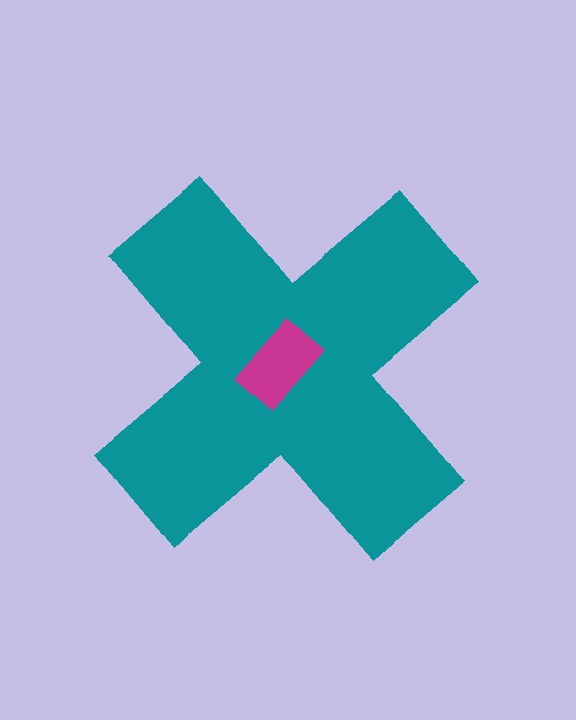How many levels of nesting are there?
2.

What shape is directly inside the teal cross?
The magenta rectangle.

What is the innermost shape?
The magenta rectangle.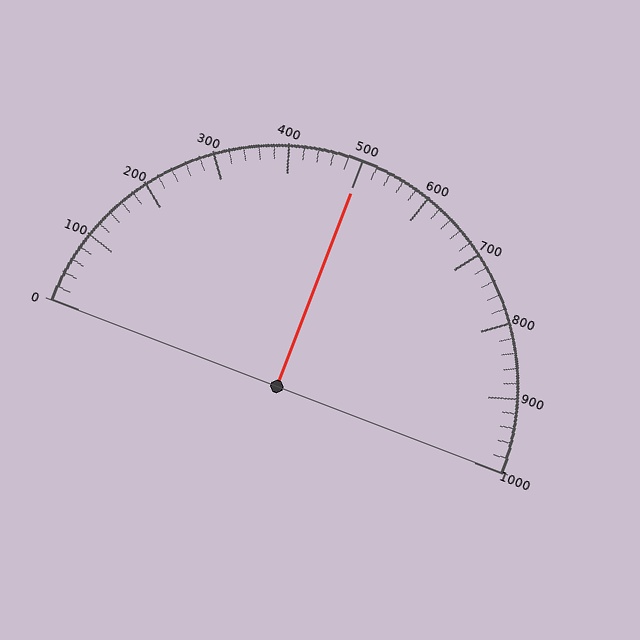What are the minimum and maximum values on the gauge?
The gauge ranges from 0 to 1000.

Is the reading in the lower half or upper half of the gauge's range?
The reading is in the upper half of the range (0 to 1000).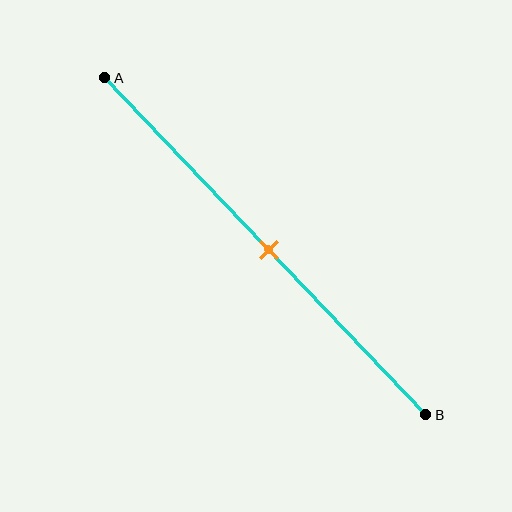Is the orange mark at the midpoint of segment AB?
Yes, the mark is approximately at the midpoint.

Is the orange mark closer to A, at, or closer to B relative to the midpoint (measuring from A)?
The orange mark is approximately at the midpoint of segment AB.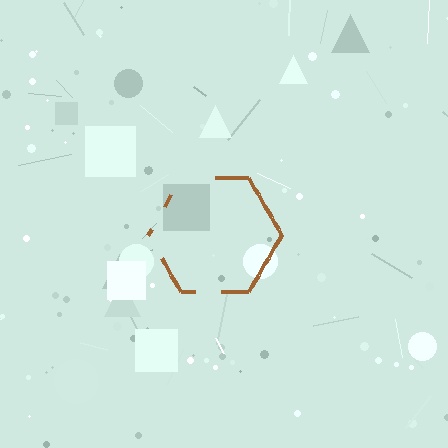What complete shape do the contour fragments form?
The contour fragments form a hexagon.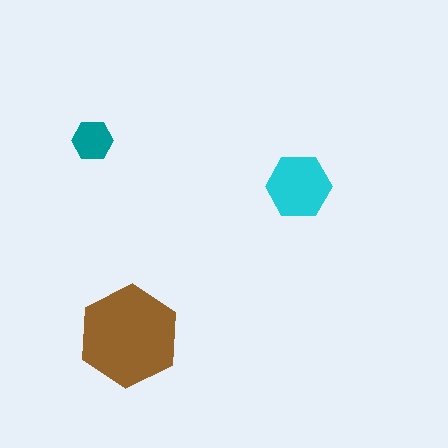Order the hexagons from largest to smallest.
the brown one, the cyan one, the teal one.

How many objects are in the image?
There are 3 objects in the image.